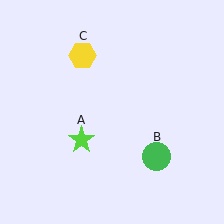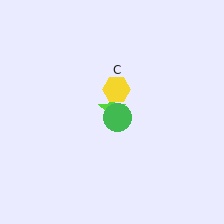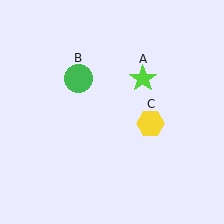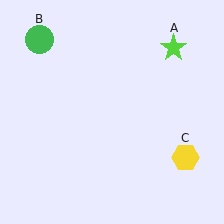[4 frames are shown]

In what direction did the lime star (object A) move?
The lime star (object A) moved up and to the right.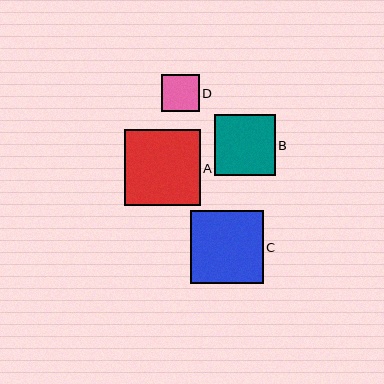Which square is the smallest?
Square D is the smallest with a size of approximately 38 pixels.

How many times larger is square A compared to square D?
Square A is approximately 2.0 times the size of square D.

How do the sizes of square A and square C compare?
Square A and square C are approximately the same size.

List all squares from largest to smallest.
From largest to smallest: A, C, B, D.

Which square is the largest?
Square A is the largest with a size of approximately 76 pixels.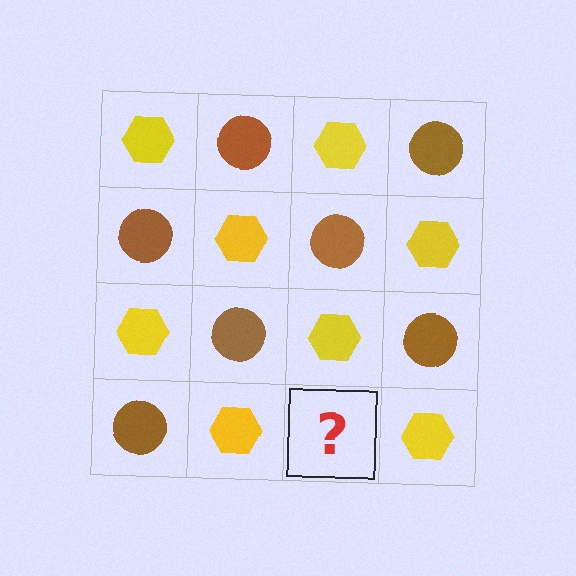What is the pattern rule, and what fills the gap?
The rule is that it alternates yellow hexagon and brown circle in a checkerboard pattern. The gap should be filled with a brown circle.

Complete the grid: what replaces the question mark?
The question mark should be replaced with a brown circle.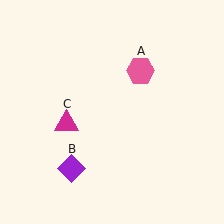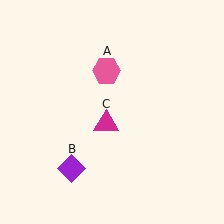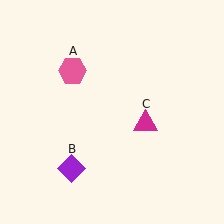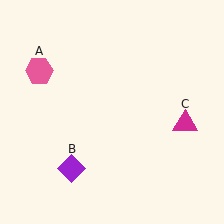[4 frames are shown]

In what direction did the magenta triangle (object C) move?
The magenta triangle (object C) moved right.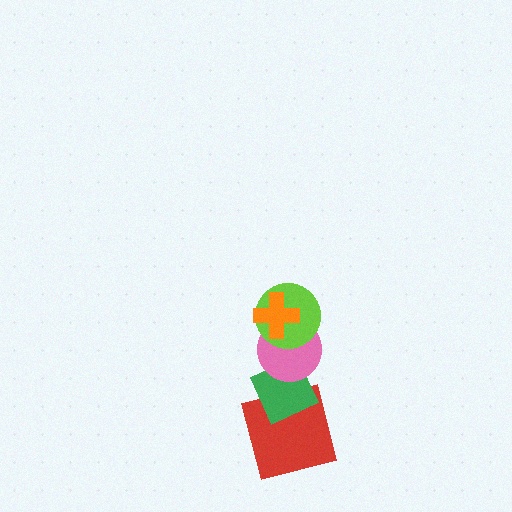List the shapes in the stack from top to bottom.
From top to bottom: the orange cross, the lime circle, the pink circle, the green diamond, the red square.